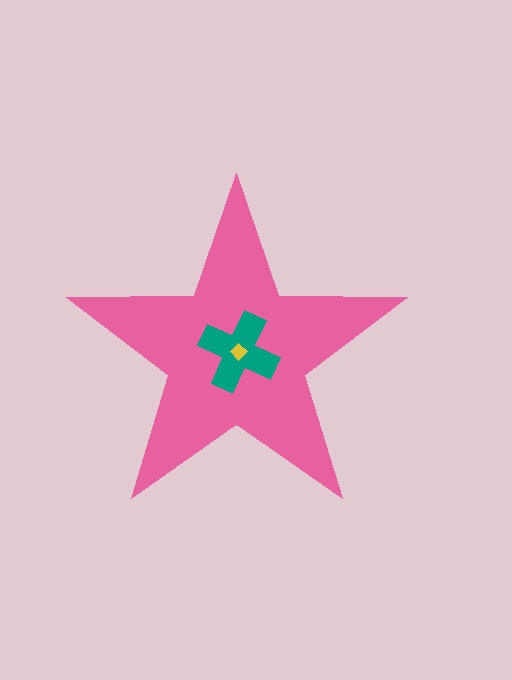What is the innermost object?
The yellow diamond.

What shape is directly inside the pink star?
The teal cross.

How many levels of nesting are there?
3.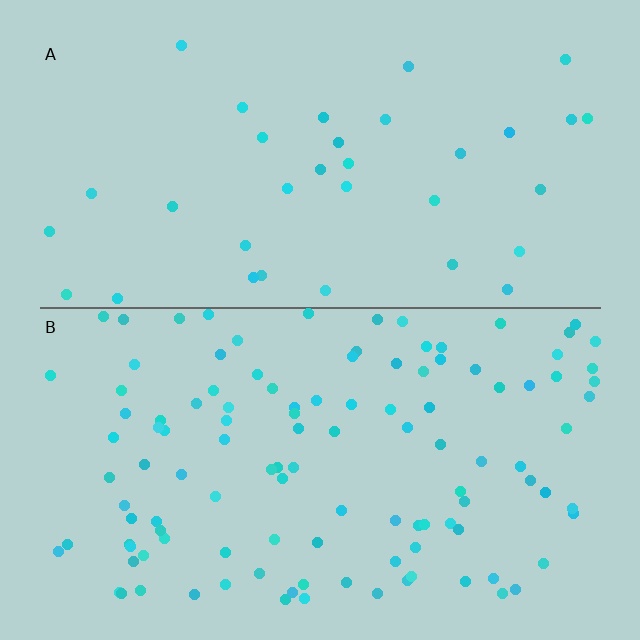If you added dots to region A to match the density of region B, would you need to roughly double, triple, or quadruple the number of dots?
Approximately triple.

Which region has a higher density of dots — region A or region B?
B (the bottom).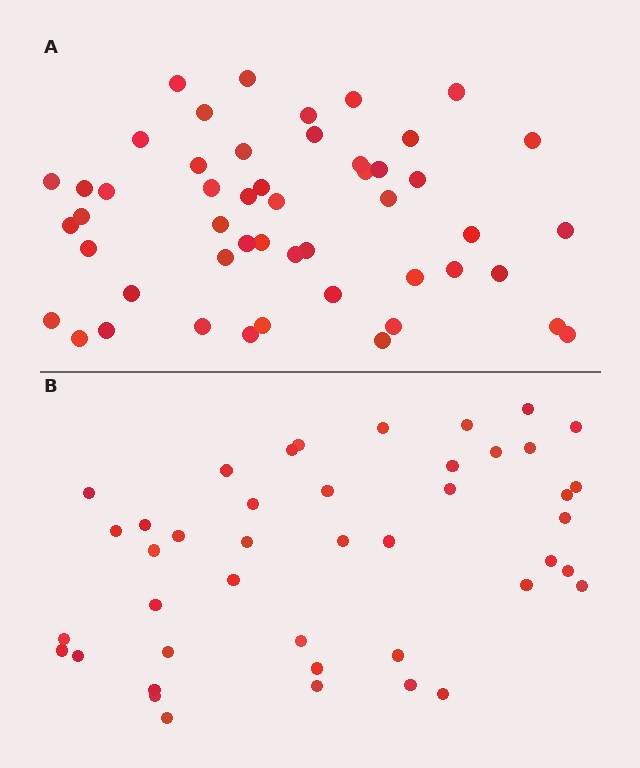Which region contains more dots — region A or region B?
Region A (the top region) has more dots.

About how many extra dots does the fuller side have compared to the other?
Region A has roughly 8 or so more dots than region B.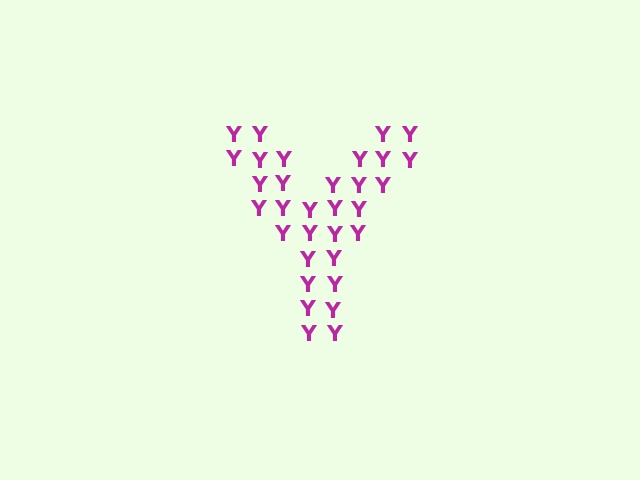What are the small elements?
The small elements are letter Y's.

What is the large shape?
The large shape is the letter Y.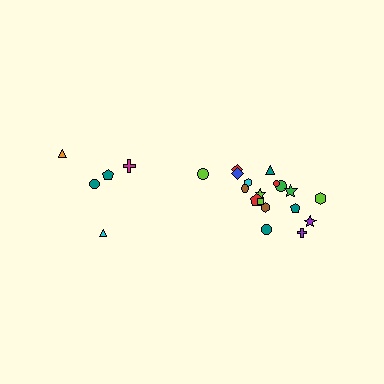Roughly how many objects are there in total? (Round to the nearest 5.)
Roughly 25 objects in total.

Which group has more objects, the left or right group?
The right group.